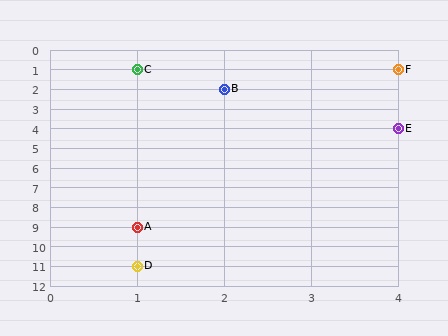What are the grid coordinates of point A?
Point A is at grid coordinates (1, 9).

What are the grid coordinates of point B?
Point B is at grid coordinates (2, 2).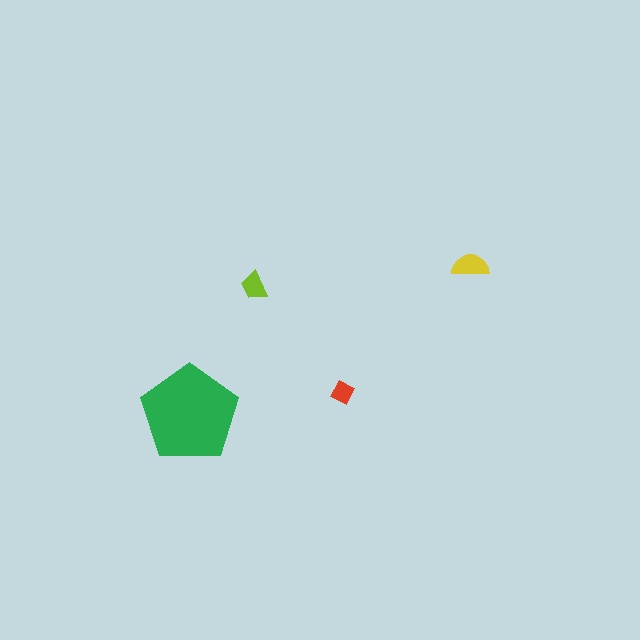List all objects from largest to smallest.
The green pentagon, the yellow semicircle, the lime trapezoid, the red diamond.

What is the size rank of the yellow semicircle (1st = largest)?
2nd.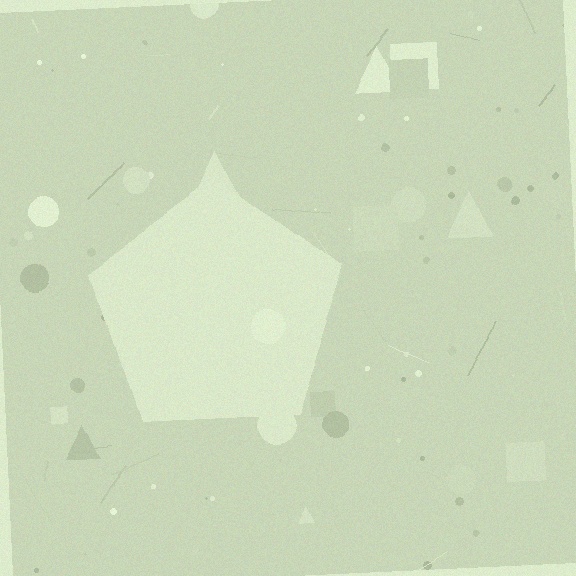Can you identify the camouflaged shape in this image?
The camouflaged shape is a pentagon.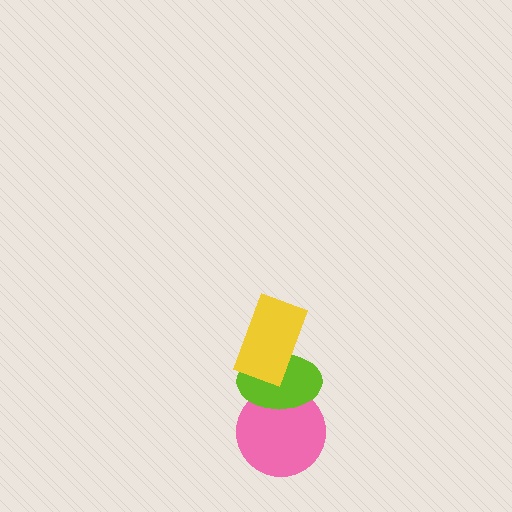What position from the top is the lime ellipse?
The lime ellipse is 2nd from the top.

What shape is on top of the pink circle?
The lime ellipse is on top of the pink circle.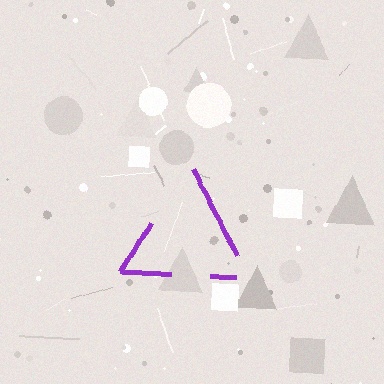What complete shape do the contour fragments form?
The contour fragments form a triangle.